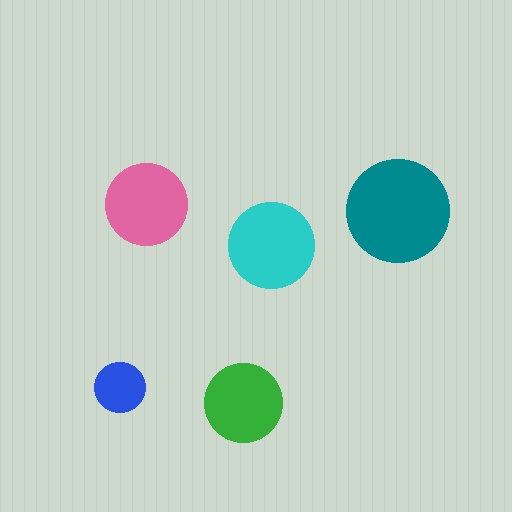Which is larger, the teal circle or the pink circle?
The teal one.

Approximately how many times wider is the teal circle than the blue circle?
About 2 times wider.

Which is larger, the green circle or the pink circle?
The pink one.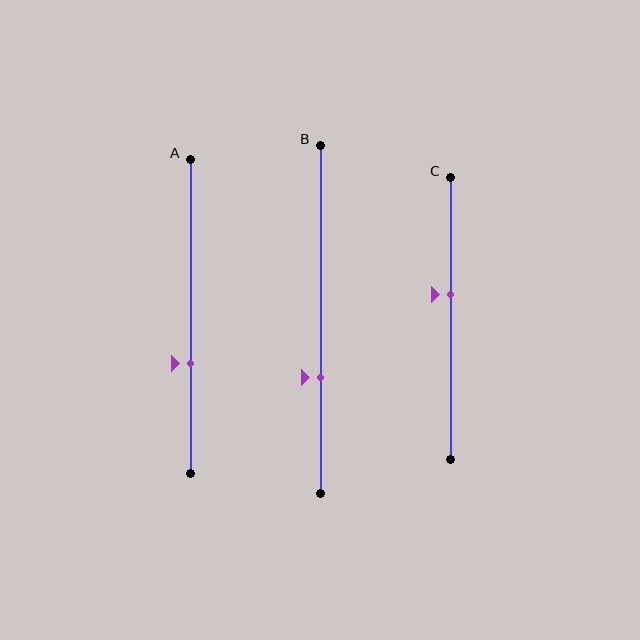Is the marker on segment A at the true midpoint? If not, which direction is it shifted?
No, the marker on segment A is shifted downward by about 15% of the segment length.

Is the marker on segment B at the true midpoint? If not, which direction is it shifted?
No, the marker on segment B is shifted downward by about 17% of the segment length.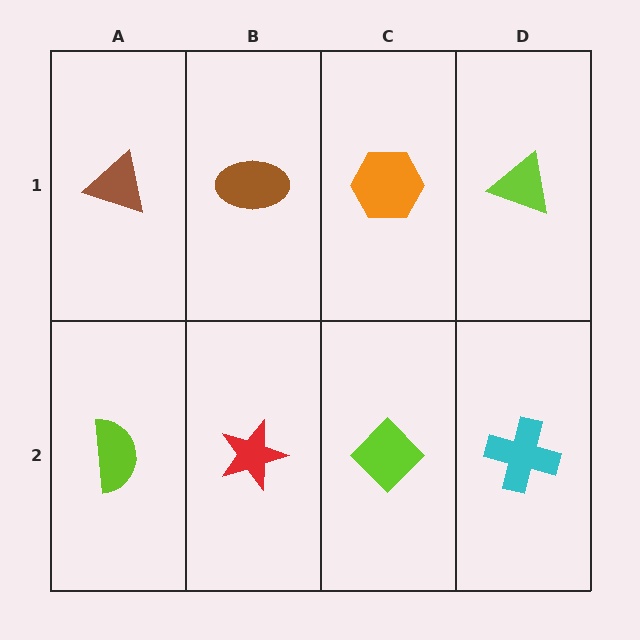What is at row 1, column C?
An orange hexagon.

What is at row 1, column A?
A brown triangle.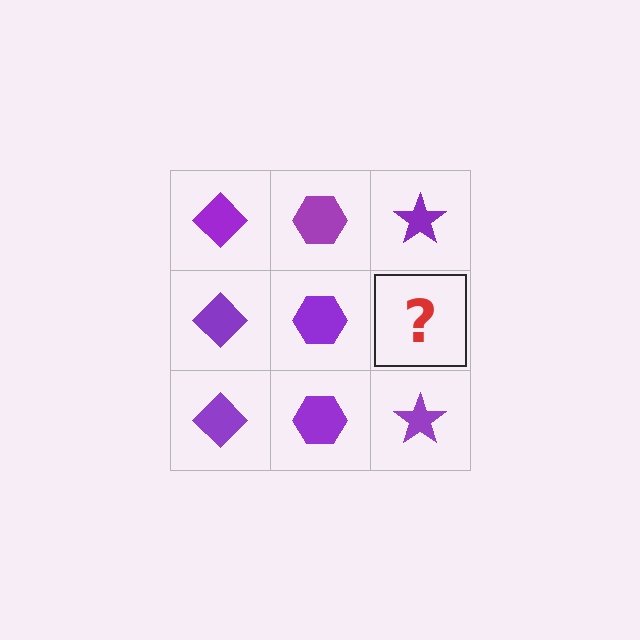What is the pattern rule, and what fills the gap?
The rule is that each column has a consistent shape. The gap should be filled with a purple star.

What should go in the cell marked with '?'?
The missing cell should contain a purple star.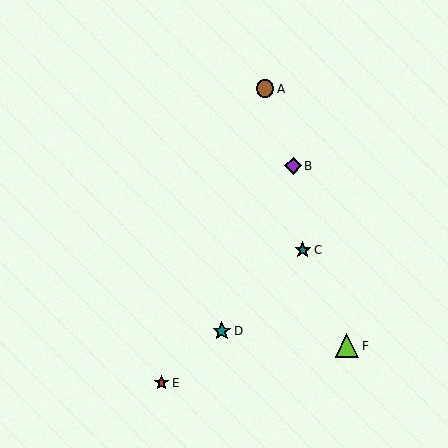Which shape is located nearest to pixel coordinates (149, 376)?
The red star (labeled E) at (162, 383) is nearest to that location.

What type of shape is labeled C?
Shape C is a teal star.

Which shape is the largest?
The lime triangle (labeled F) is the largest.